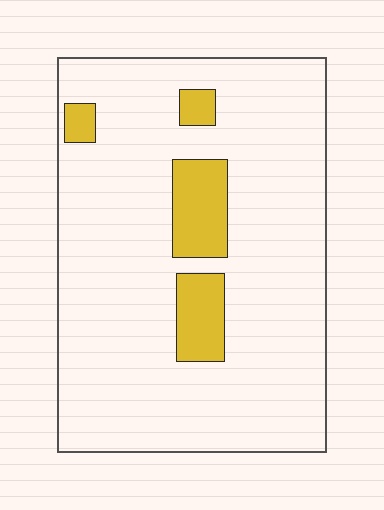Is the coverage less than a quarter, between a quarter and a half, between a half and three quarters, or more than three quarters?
Less than a quarter.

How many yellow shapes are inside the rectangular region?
4.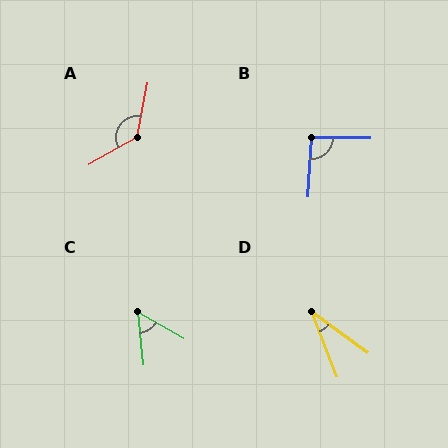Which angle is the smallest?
D, at approximately 32 degrees.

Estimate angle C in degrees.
Approximately 55 degrees.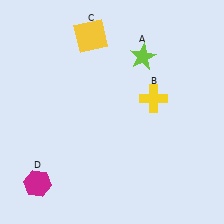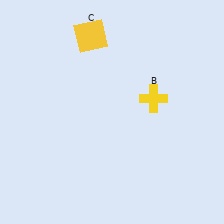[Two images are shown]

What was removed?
The lime star (A), the magenta hexagon (D) were removed in Image 2.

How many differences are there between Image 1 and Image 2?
There are 2 differences between the two images.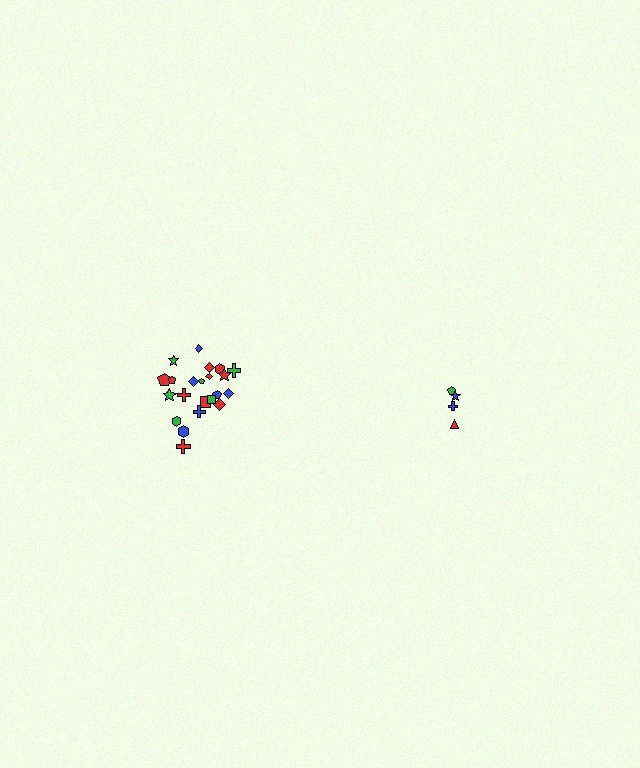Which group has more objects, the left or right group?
The left group.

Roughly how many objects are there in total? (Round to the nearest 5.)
Roughly 25 objects in total.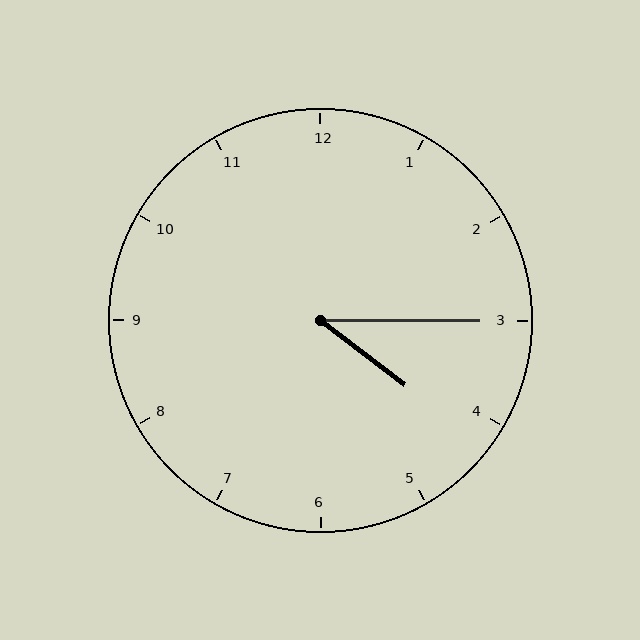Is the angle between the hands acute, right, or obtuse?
It is acute.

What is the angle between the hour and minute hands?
Approximately 38 degrees.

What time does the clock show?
4:15.